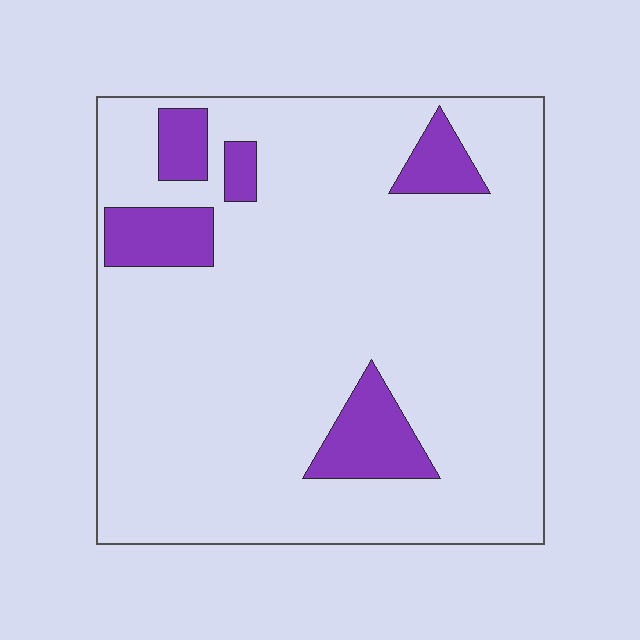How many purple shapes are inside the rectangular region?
5.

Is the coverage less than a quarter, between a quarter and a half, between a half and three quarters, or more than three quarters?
Less than a quarter.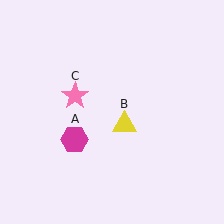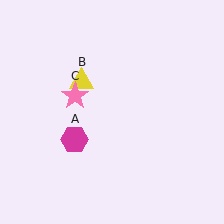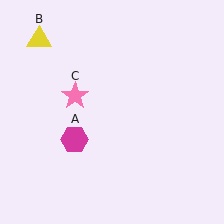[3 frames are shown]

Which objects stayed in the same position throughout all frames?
Magenta hexagon (object A) and pink star (object C) remained stationary.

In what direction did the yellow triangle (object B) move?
The yellow triangle (object B) moved up and to the left.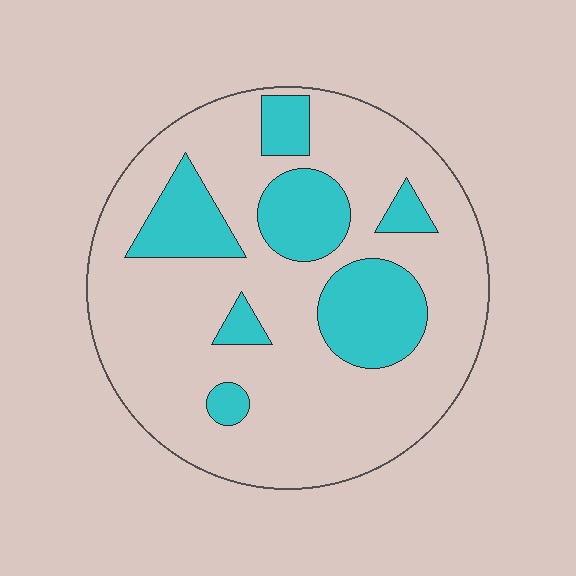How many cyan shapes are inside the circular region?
7.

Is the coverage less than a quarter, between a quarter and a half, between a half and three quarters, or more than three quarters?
Less than a quarter.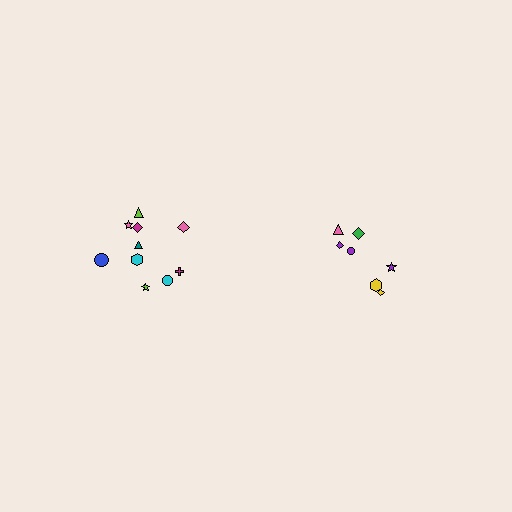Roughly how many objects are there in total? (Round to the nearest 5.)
Roughly 15 objects in total.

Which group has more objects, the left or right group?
The left group.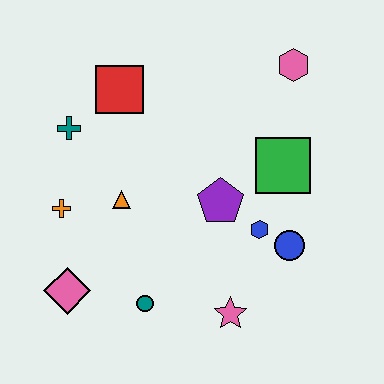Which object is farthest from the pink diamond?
The pink hexagon is farthest from the pink diamond.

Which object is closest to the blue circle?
The blue hexagon is closest to the blue circle.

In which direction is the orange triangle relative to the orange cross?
The orange triangle is to the right of the orange cross.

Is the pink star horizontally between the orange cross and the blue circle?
Yes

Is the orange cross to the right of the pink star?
No